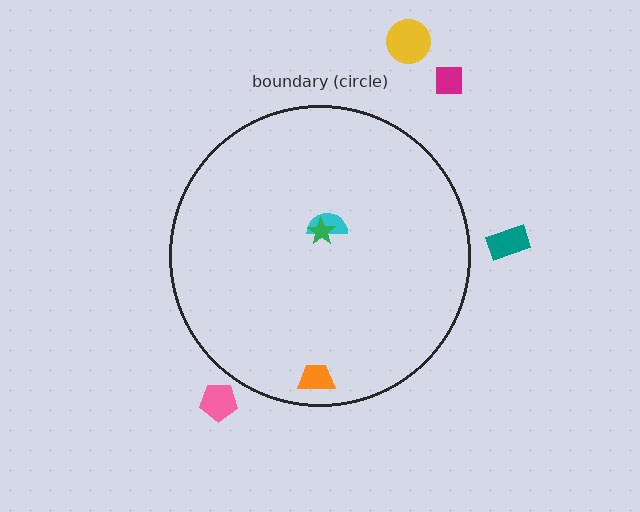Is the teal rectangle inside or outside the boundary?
Outside.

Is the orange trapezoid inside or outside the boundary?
Inside.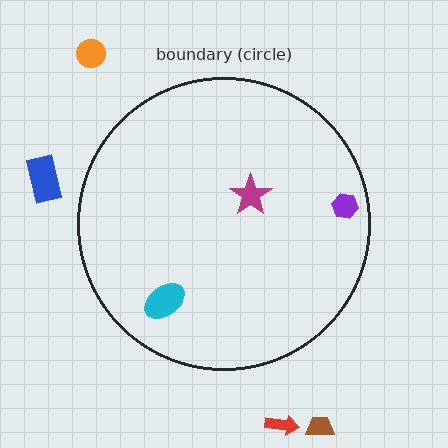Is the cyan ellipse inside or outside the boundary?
Inside.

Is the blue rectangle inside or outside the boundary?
Outside.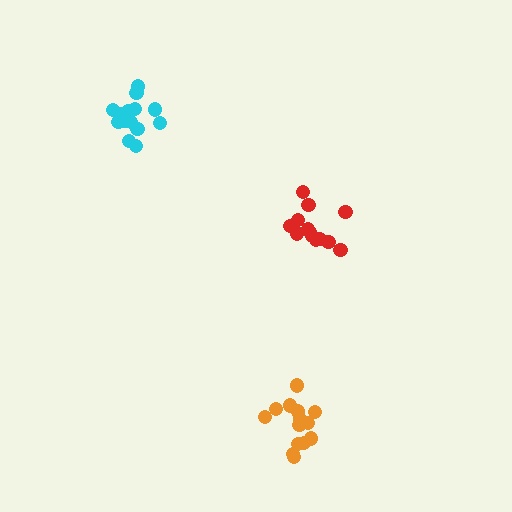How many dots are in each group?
Group 1: 14 dots, Group 2: 14 dots, Group 3: 13 dots (41 total).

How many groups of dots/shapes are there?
There are 3 groups.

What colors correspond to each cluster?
The clusters are colored: orange, cyan, red.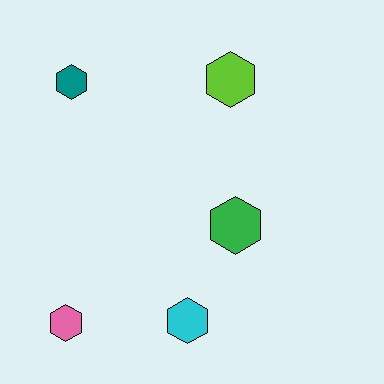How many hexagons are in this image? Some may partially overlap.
There are 5 hexagons.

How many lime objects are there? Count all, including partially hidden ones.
There is 1 lime object.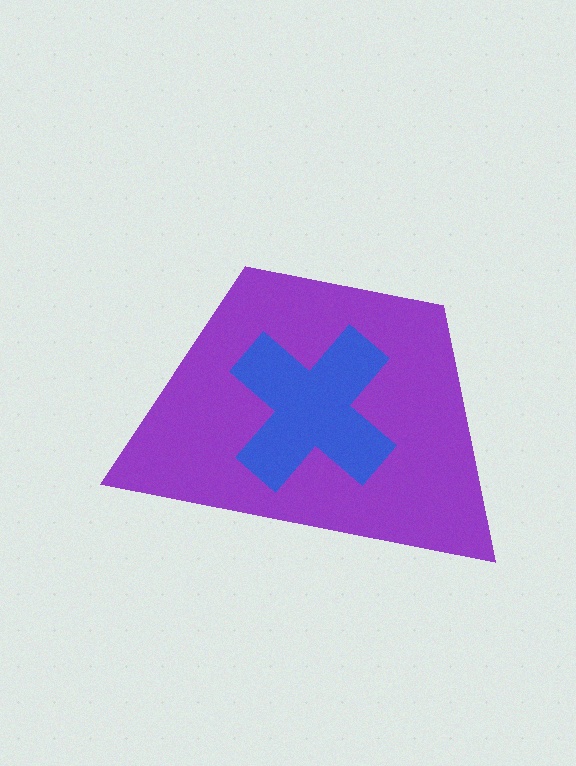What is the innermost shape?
The blue cross.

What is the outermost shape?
The purple trapezoid.